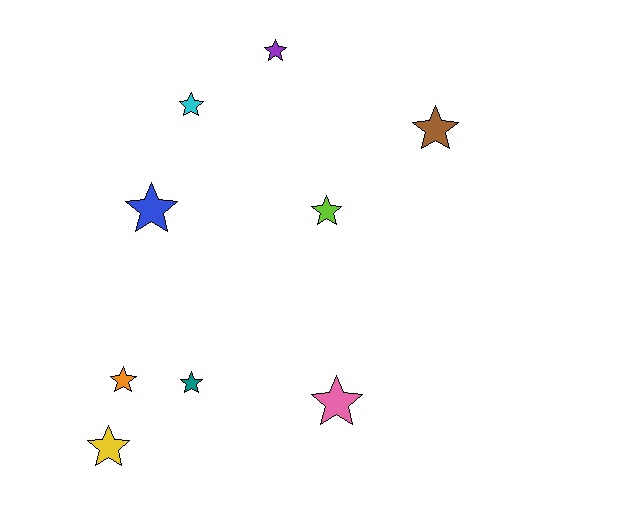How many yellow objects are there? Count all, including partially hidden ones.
There is 1 yellow object.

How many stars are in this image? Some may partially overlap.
There are 9 stars.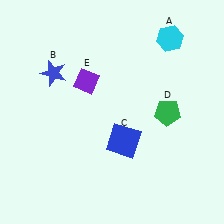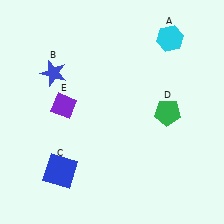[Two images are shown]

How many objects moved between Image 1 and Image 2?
2 objects moved between the two images.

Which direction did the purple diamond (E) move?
The purple diamond (E) moved down.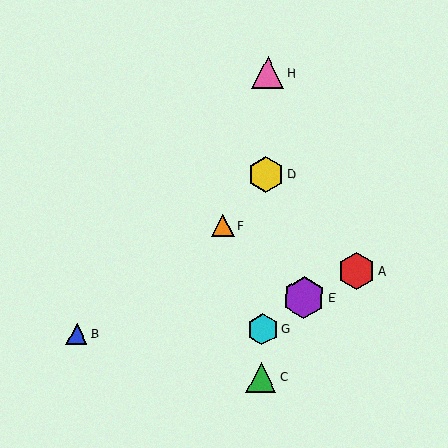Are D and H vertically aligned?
Yes, both are at x≈266.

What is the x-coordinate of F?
Object F is at x≈223.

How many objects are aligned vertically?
4 objects (C, D, G, H) are aligned vertically.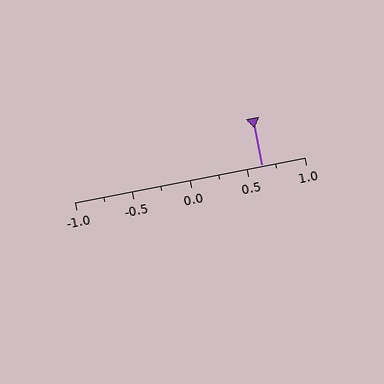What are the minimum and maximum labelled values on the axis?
The axis runs from -1.0 to 1.0.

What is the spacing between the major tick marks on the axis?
The major ticks are spaced 0.5 apart.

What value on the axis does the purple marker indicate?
The marker indicates approximately 0.62.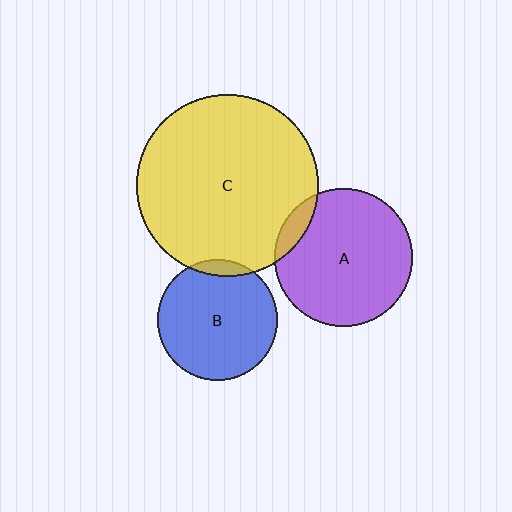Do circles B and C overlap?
Yes.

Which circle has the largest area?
Circle C (yellow).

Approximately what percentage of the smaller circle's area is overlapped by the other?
Approximately 5%.